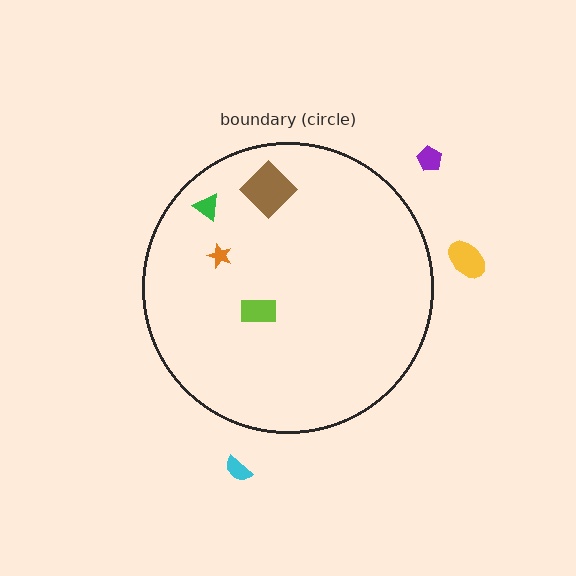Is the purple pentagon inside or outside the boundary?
Outside.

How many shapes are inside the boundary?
4 inside, 3 outside.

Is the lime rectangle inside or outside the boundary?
Inside.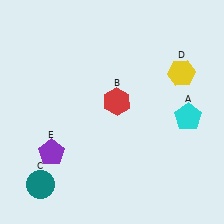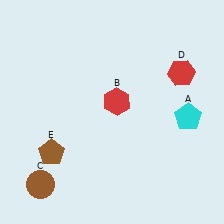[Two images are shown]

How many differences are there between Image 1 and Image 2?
There are 3 differences between the two images.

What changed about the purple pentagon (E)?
In Image 1, E is purple. In Image 2, it changed to brown.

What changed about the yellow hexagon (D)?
In Image 1, D is yellow. In Image 2, it changed to red.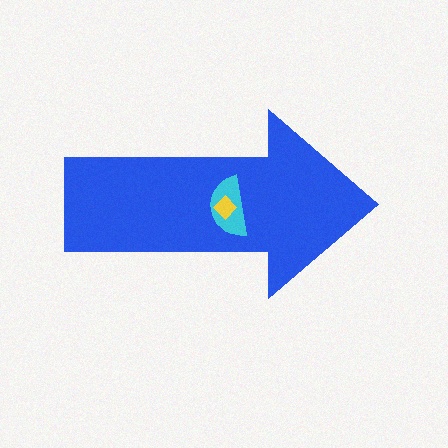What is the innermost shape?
The yellow diamond.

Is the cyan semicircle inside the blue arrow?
Yes.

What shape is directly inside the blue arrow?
The cyan semicircle.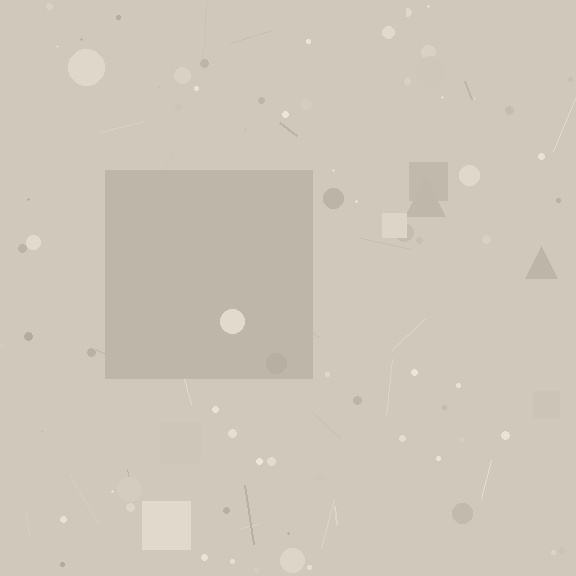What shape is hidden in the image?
A square is hidden in the image.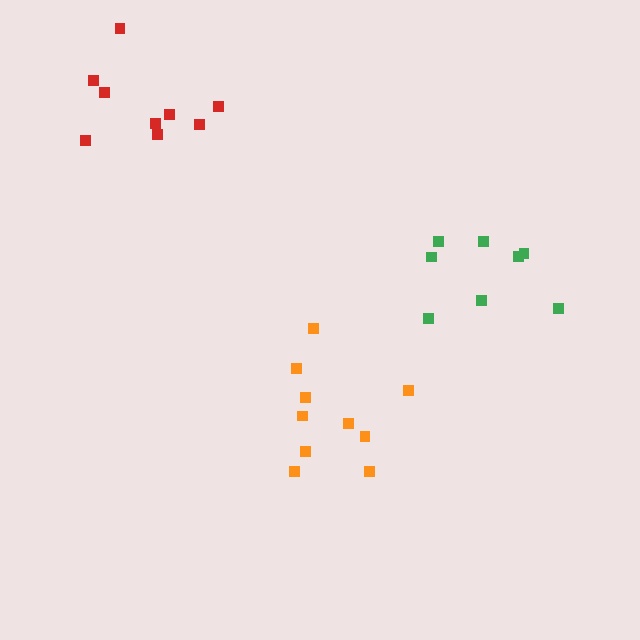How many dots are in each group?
Group 1: 8 dots, Group 2: 10 dots, Group 3: 9 dots (27 total).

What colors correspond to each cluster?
The clusters are colored: green, orange, red.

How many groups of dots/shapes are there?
There are 3 groups.